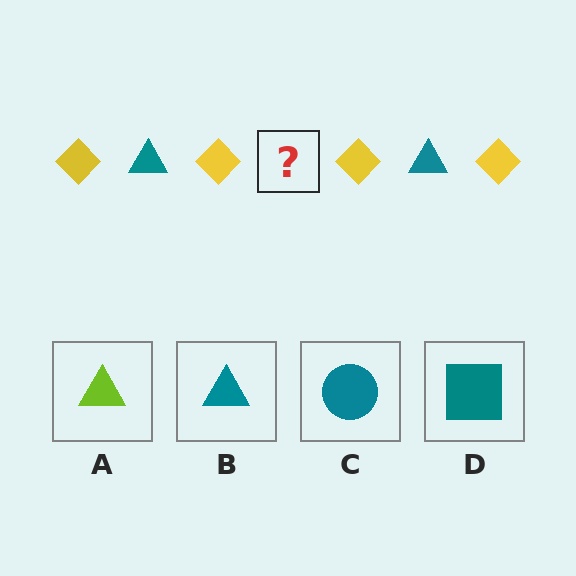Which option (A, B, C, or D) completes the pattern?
B.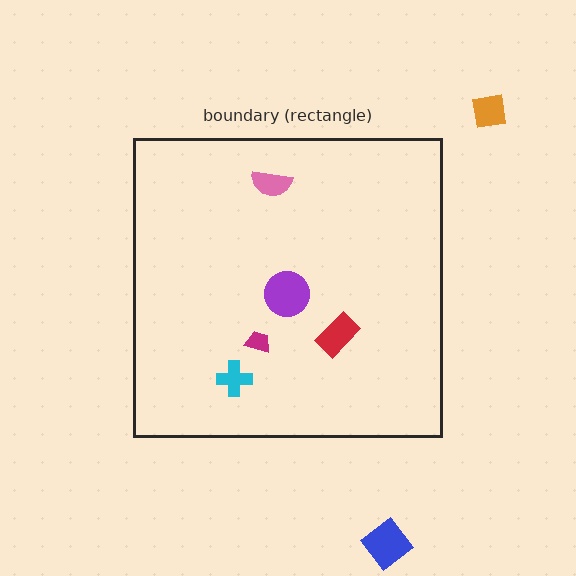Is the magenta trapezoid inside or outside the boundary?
Inside.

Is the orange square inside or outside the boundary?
Outside.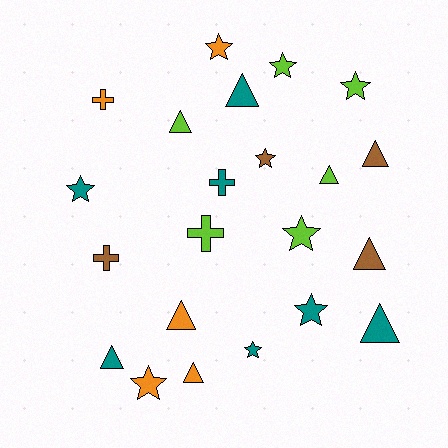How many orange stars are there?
There are 2 orange stars.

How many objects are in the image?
There are 22 objects.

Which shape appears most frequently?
Triangle, with 9 objects.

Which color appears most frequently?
Teal, with 7 objects.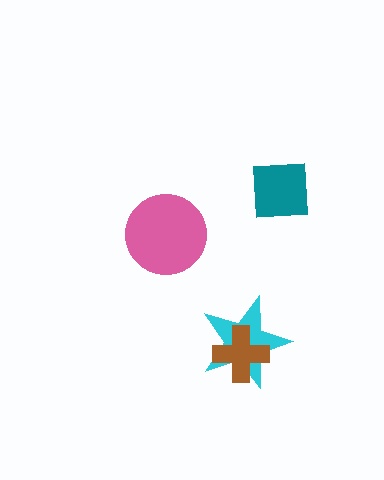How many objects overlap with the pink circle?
0 objects overlap with the pink circle.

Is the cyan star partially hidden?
Yes, it is partially covered by another shape.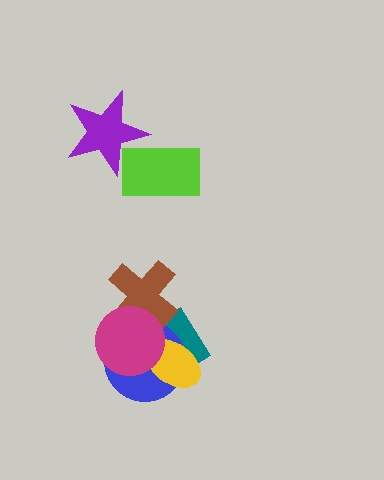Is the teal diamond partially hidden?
Yes, it is partially covered by another shape.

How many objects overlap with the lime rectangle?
1 object overlaps with the lime rectangle.